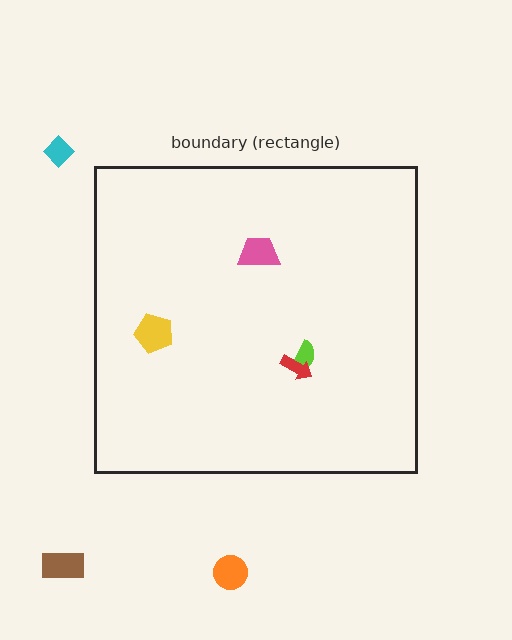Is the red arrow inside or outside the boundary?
Inside.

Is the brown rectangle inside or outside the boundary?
Outside.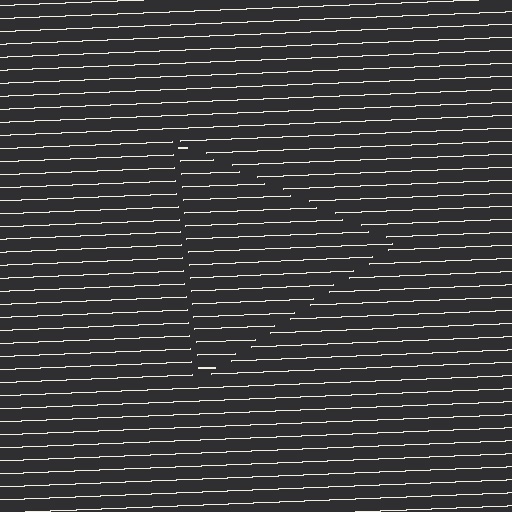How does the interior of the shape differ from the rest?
The interior of the shape contains the same grating, shifted by half a period — the contour is defined by the phase discontinuity where line-ends from the inner and outer gratings abut.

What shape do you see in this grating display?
An illusory triangle. The interior of the shape contains the same grating, shifted by half a period — the contour is defined by the phase discontinuity where line-ends from the inner and outer gratings abut.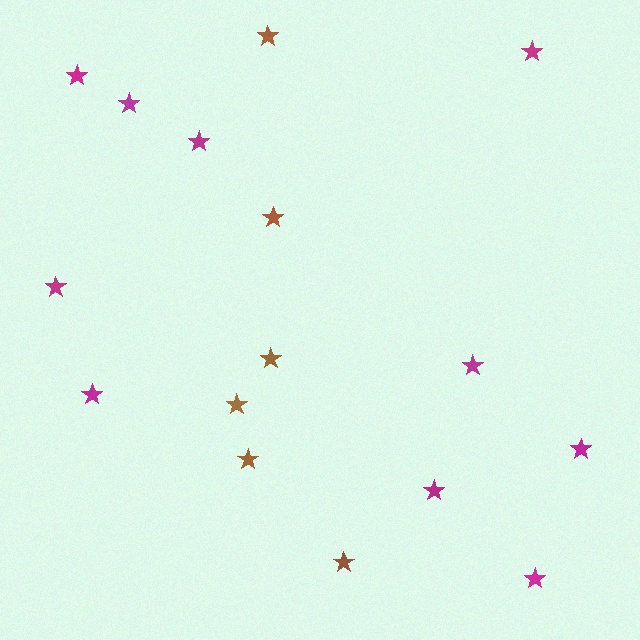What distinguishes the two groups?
There are 2 groups: one group of brown stars (6) and one group of magenta stars (10).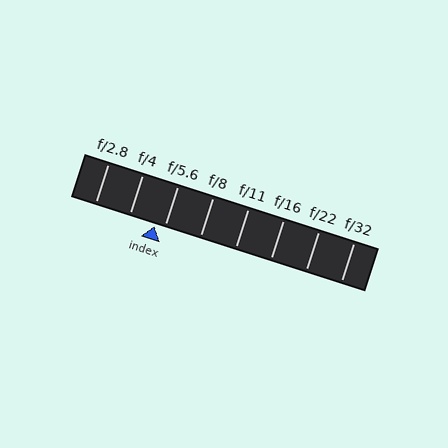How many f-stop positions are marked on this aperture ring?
There are 8 f-stop positions marked.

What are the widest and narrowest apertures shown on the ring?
The widest aperture shown is f/2.8 and the narrowest is f/32.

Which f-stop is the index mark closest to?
The index mark is closest to f/5.6.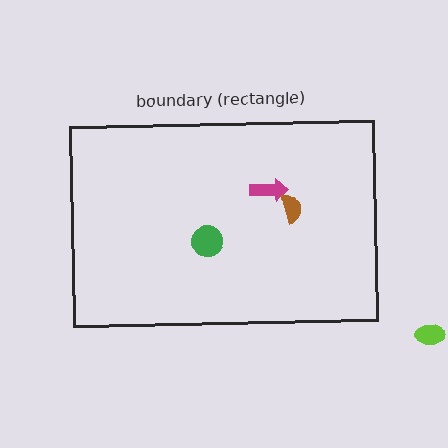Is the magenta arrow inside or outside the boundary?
Inside.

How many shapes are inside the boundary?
3 inside, 1 outside.